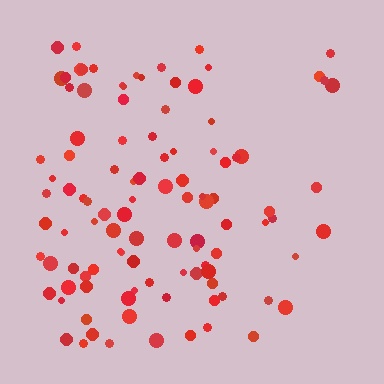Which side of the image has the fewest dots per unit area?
The right.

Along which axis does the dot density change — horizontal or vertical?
Horizontal.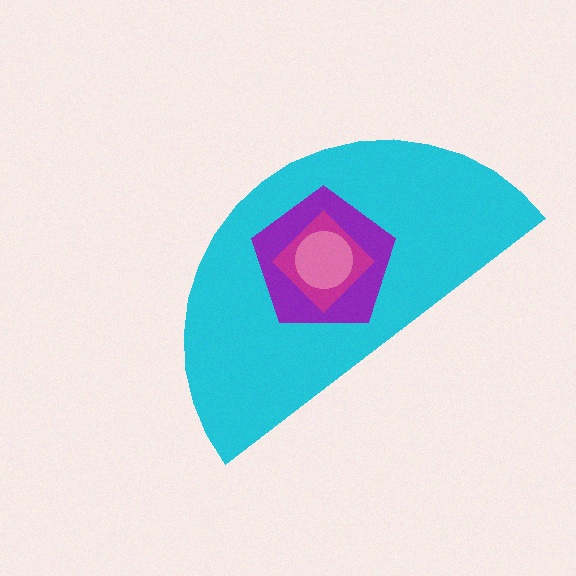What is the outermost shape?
The cyan semicircle.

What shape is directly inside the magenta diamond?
The pink circle.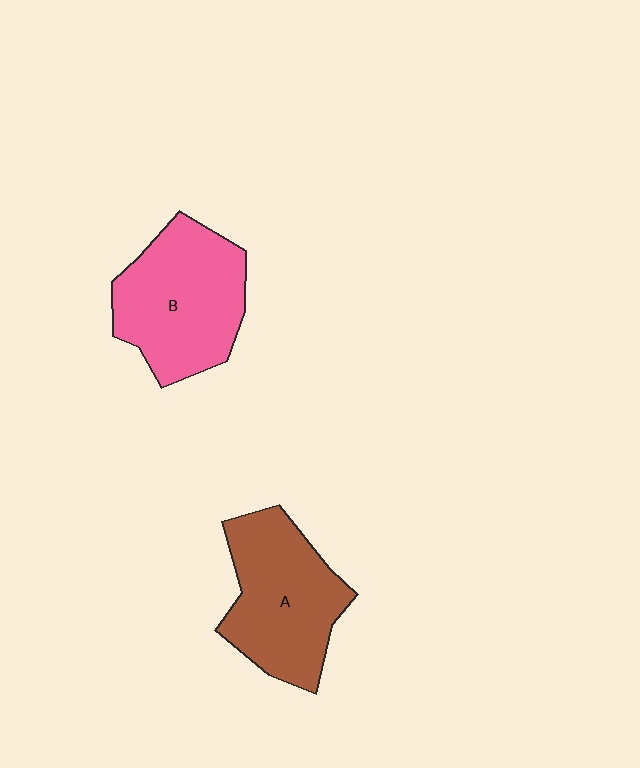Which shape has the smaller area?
Shape A (brown).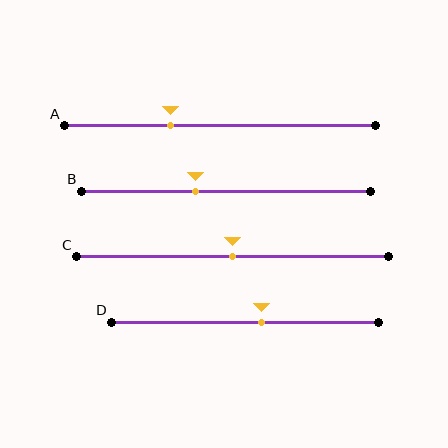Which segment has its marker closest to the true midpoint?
Segment C has its marker closest to the true midpoint.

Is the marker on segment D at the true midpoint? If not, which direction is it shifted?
No, the marker on segment D is shifted to the right by about 6% of the segment length.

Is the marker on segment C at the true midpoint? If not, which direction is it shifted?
Yes, the marker on segment C is at the true midpoint.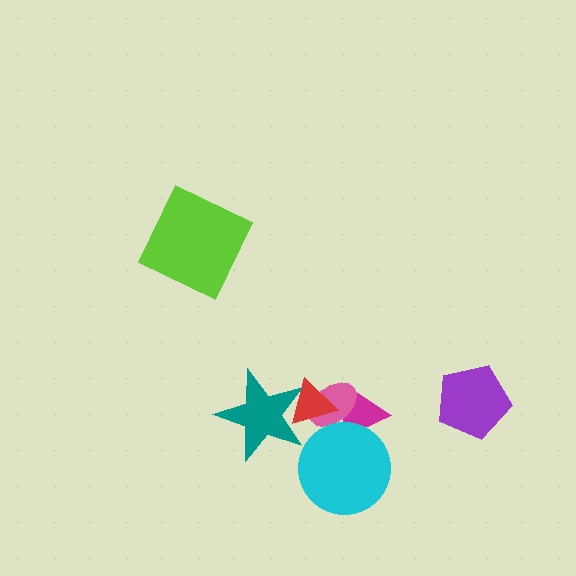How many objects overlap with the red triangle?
3 objects overlap with the red triangle.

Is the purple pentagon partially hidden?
No, no other shape covers it.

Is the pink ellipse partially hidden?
Yes, it is partially covered by another shape.